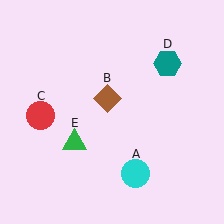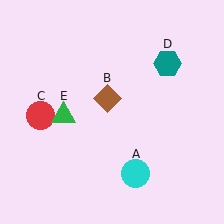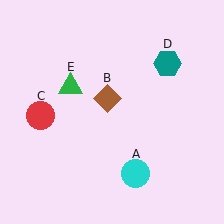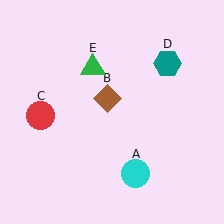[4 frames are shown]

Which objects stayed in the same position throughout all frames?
Cyan circle (object A) and brown diamond (object B) and red circle (object C) and teal hexagon (object D) remained stationary.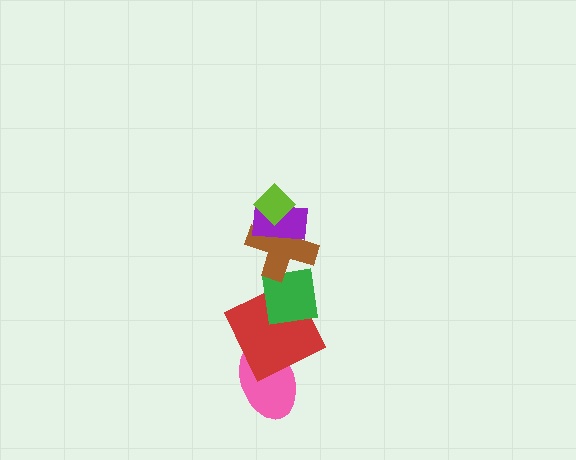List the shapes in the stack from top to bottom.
From top to bottom: the lime diamond, the purple rectangle, the brown cross, the green square, the red square, the pink ellipse.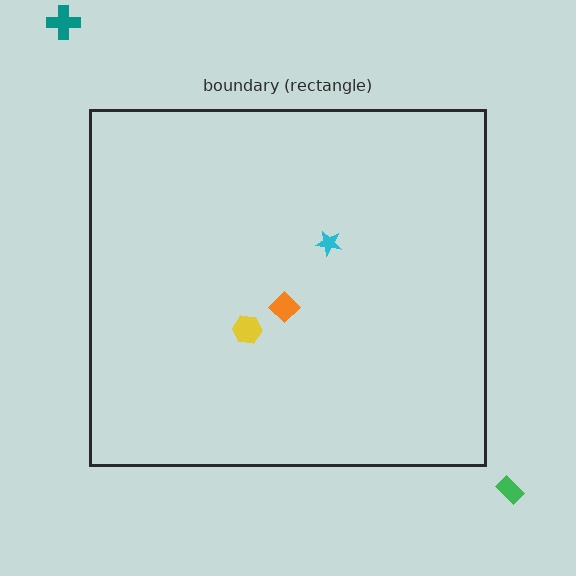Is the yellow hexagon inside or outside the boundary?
Inside.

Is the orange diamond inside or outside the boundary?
Inside.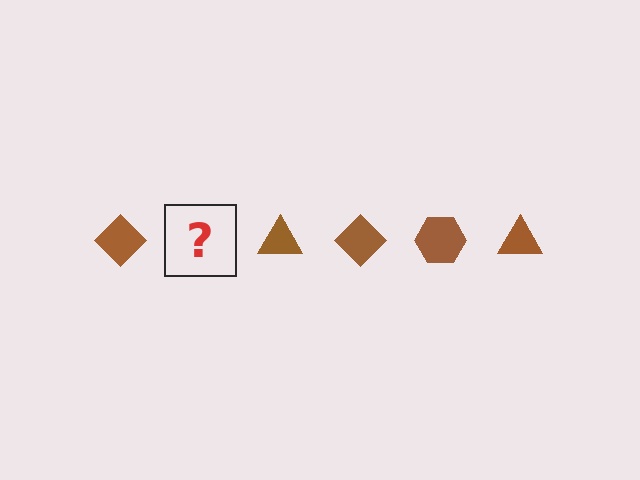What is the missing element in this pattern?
The missing element is a brown hexagon.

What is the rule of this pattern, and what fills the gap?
The rule is that the pattern cycles through diamond, hexagon, triangle shapes in brown. The gap should be filled with a brown hexagon.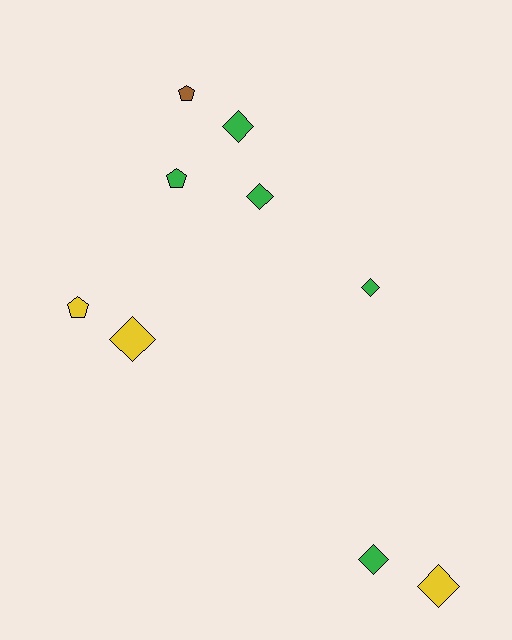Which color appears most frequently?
Green, with 5 objects.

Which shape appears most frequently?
Diamond, with 6 objects.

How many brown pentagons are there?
There is 1 brown pentagon.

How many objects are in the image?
There are 9 objects.